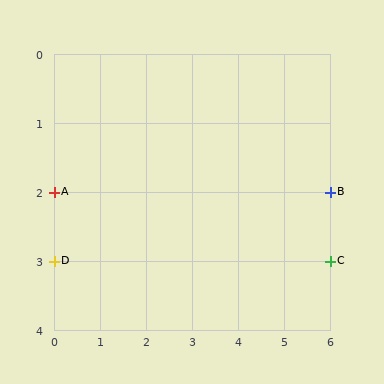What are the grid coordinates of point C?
Point C is at grid coordinates (6, 3).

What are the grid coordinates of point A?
Point A is at grid coordinates (0, 2).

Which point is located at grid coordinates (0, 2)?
Point A is at (0, 2).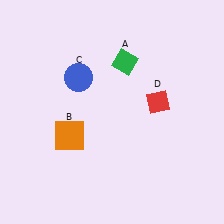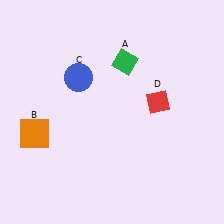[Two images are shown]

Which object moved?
The orange square (B) moved left.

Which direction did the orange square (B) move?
The orange square (B) moved left.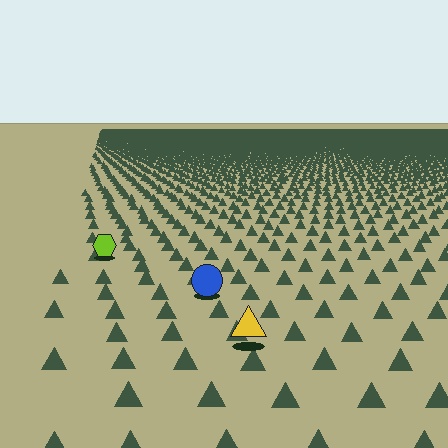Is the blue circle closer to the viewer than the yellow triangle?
No. The yellow triangle is closer — you can tell from the texture gradient: the ground texture is coarser near it.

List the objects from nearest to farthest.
From nearest to farthest: the yellow triangle, the blue circle, the lime hexagon.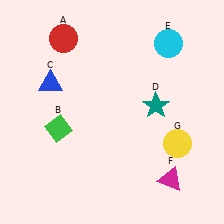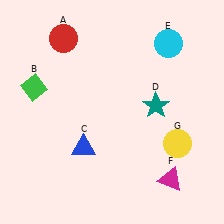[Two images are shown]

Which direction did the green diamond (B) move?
The green diamond (B) moved up.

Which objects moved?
The objects that moved are: the green diamond (B), the blue triangle (C).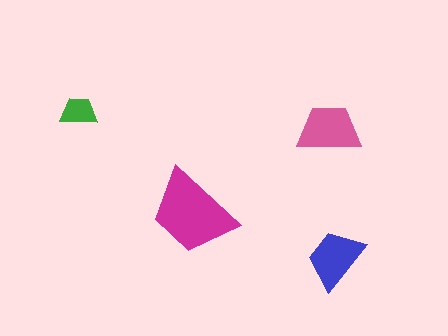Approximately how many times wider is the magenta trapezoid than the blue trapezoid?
About 1.5 times wider.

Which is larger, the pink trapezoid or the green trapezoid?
The pink one.